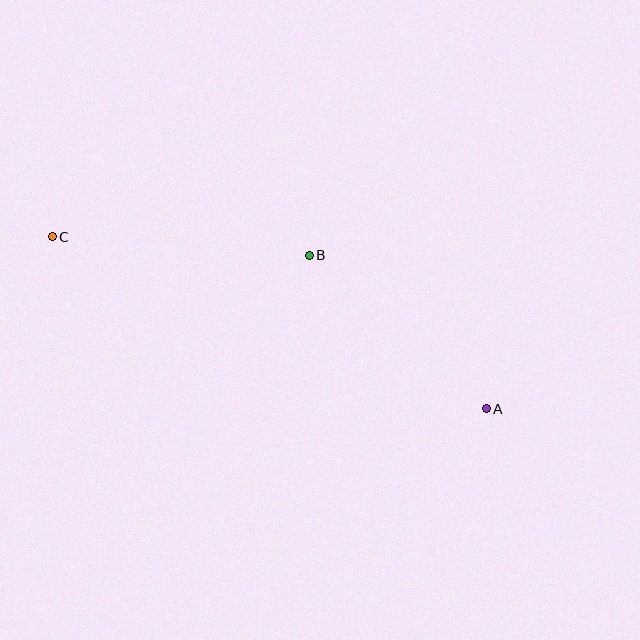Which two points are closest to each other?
Points A and B are closest to each other.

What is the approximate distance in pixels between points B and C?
The distance between B and C is approximately 258 pixels.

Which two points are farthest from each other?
Points A and C are farthest from each other.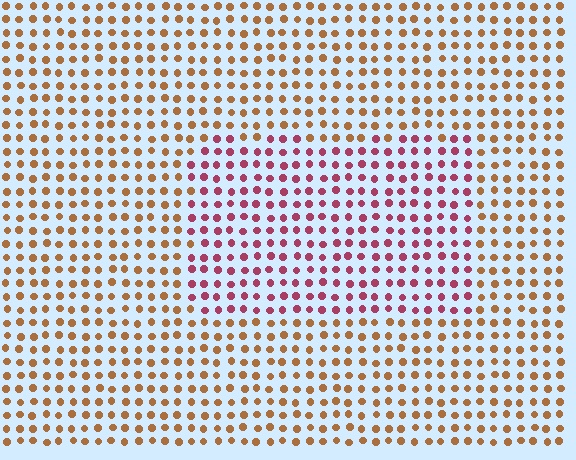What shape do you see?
I see a rectangle.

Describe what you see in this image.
The image is filled with small brown elements in a uniform arrangement. A rectangle-shaped region is visible where the elements are tinted to a slightly different hue, forming a subtle color boundary.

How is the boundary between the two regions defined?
The boundary is defined purely by a slight shift in hue (about 49 degrees). Spacing, size, and orientation are identical on both sides.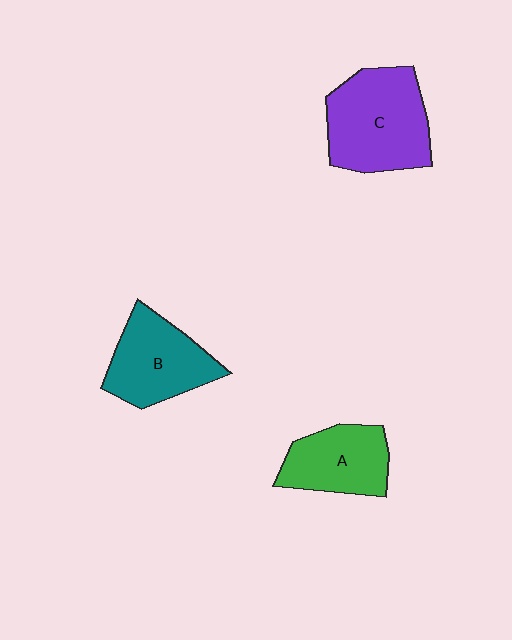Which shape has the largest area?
Shape C (purple).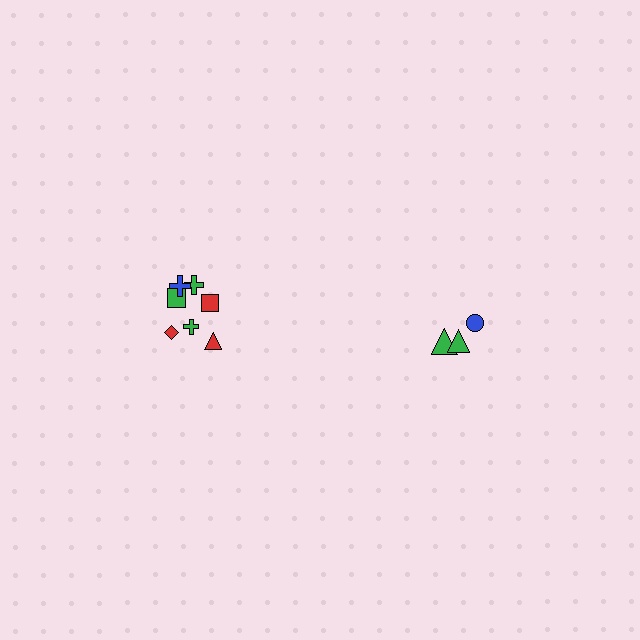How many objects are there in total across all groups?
There are 10 objects.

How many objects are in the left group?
There are 7 objects.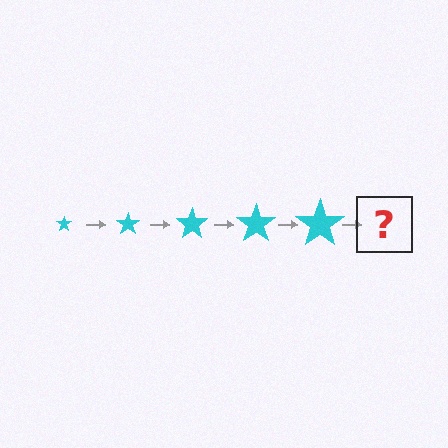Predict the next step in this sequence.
The next step is a cyan star, larger than the previous one.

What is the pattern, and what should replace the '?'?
The pattern is that the star gets progressively larger each step. The '?' should be a cyan star, larger than the previous one.